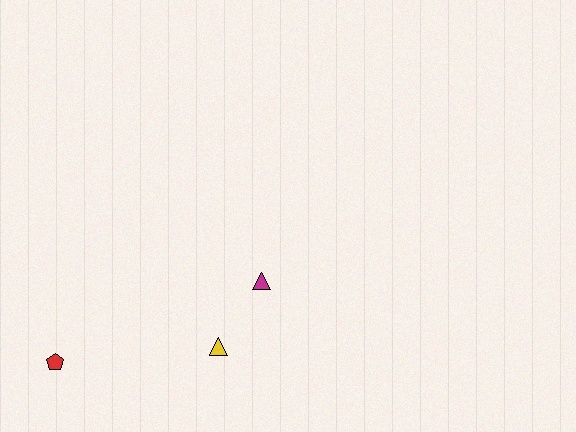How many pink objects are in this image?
There are no pink objects.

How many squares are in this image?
There are no squares.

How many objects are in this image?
There are 3 objects.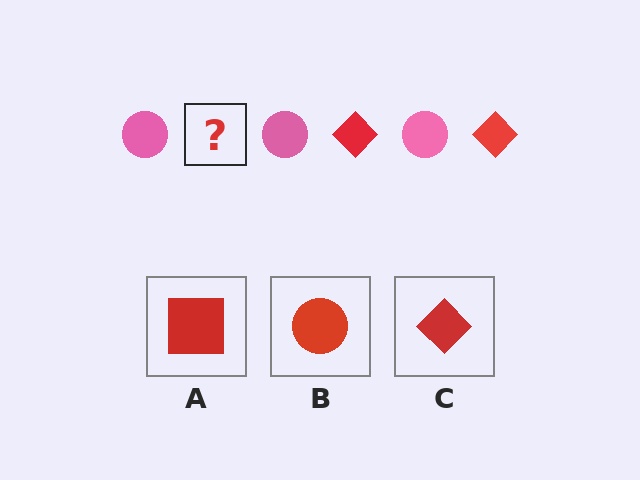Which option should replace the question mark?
Option C.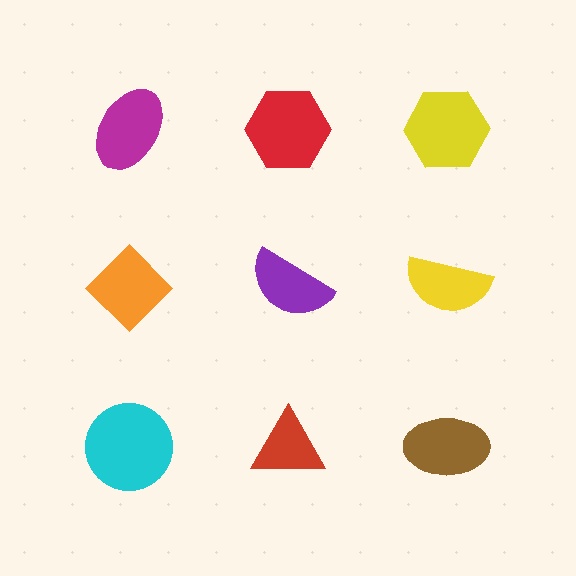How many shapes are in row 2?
3 shapes.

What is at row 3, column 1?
A cyan circle.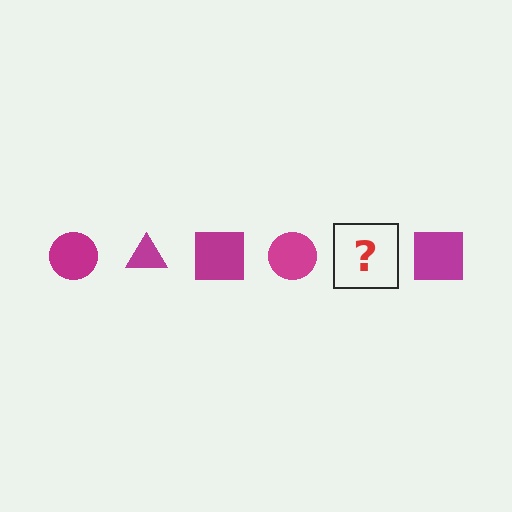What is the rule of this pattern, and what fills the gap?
The rule is that the pattern cycles through circle, triangle, square shapes in magenta. The gap should be filled with a magenta triangle.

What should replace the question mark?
The question mark should be replaced with a magenta triangle.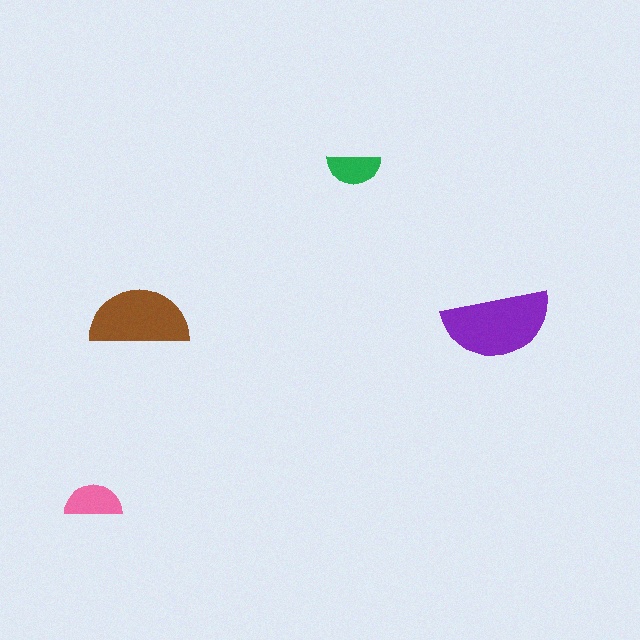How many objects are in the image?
There are 4 objects in the image.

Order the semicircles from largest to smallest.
the purple one, the brown one, the pink one, the green one.